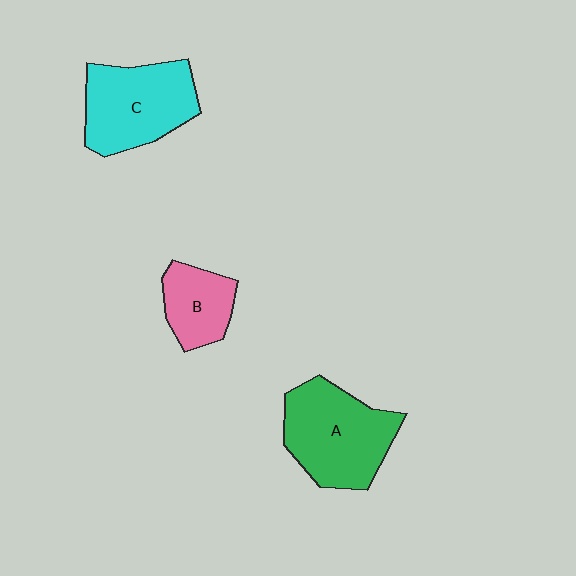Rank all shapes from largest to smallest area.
From largest to smallest: A (green), C (cyan), B (pink).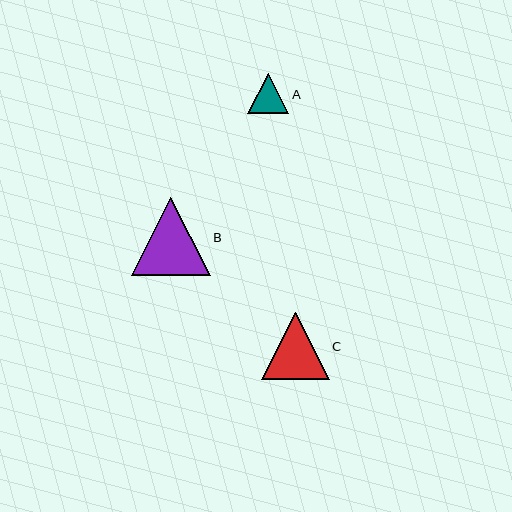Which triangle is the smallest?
Triangle A is the smallest with a size of approximately 41 pixels.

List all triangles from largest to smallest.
From largest to smallest: B, C, A.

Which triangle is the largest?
Triangle B is the largest with a size of approximately 78 pixels.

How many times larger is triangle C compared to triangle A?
Triangle C is approximately 1.7 times the size of triangle A.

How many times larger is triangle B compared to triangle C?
Triangle B is approximately 1.2 times the size of triangle C.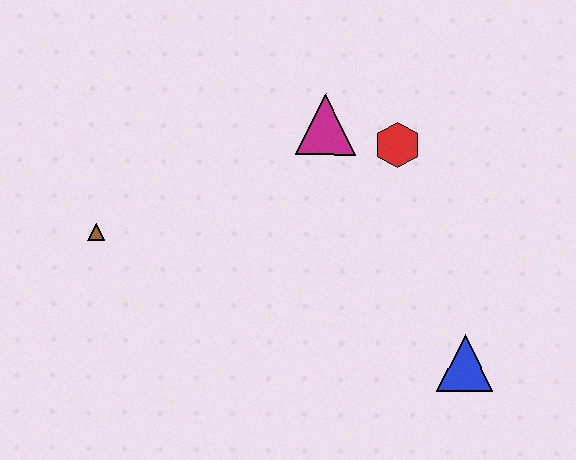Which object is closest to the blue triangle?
The red hexagon is closest to the blue triangle.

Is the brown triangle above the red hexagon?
No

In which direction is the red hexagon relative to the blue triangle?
The red hexagon is above the blue triangle.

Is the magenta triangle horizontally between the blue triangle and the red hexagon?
No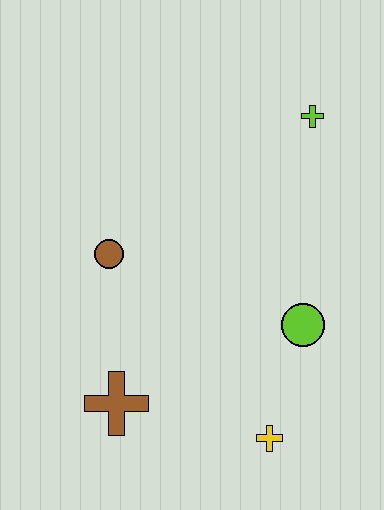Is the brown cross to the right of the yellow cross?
No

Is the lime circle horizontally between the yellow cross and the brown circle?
No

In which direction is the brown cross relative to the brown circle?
The brown cross is below the brown circle.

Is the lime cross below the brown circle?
No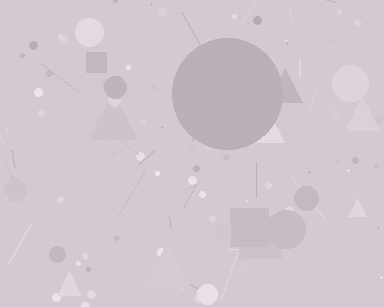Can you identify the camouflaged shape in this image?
The camouflaged shape is a circle.